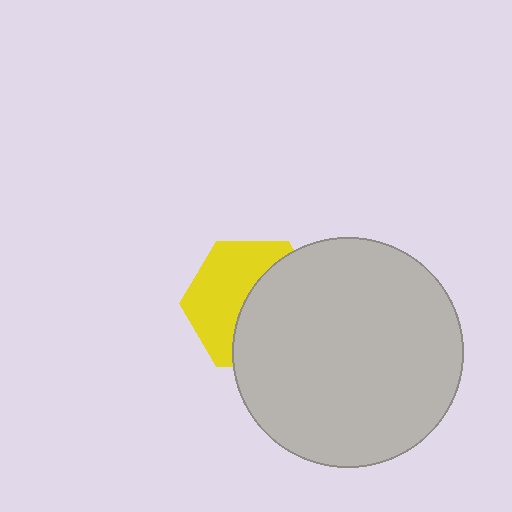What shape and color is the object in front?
The object in front is a light gray circle.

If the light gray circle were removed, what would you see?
You would see the complete yellow hexagon.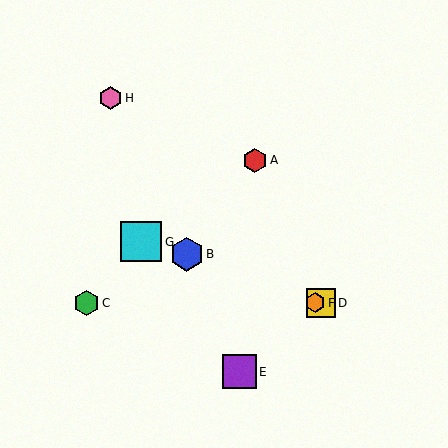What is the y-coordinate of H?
Object H is at y≈98.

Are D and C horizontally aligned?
Yes, both are at y≈303.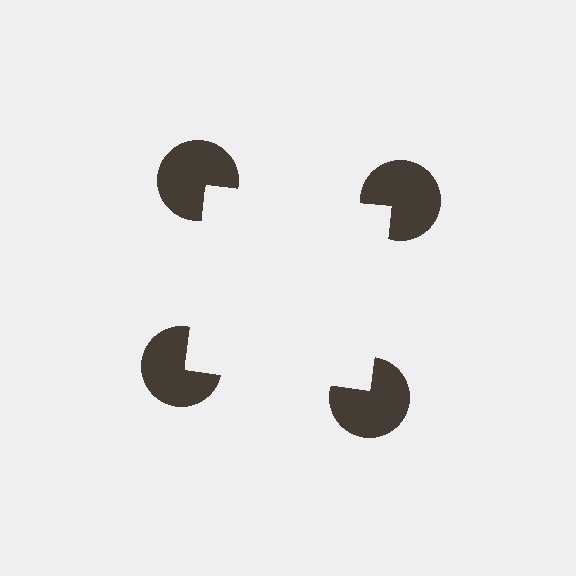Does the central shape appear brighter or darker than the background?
It typically appears slightly brighter than the background, even though no actual brightness change is drawn.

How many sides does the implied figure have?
4 sides.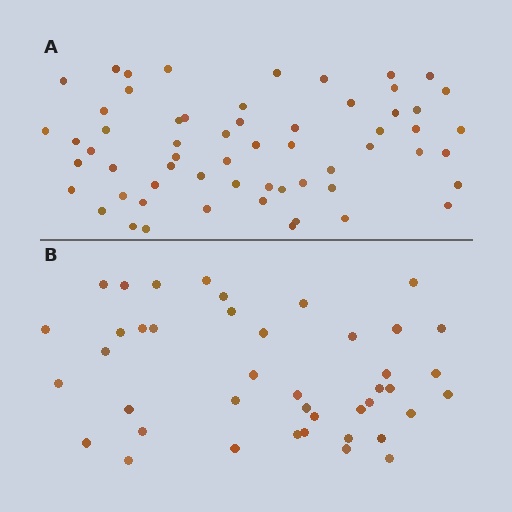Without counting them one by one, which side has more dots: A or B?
Region A (the top region) has more dots.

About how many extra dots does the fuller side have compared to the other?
Region A has approximately 20 more dots than region B.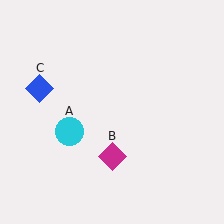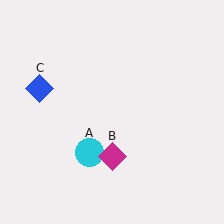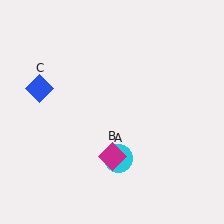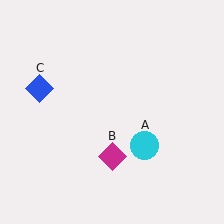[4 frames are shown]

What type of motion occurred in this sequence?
The cyan circle (object A) rotated counterclockwise around the center of the scene.